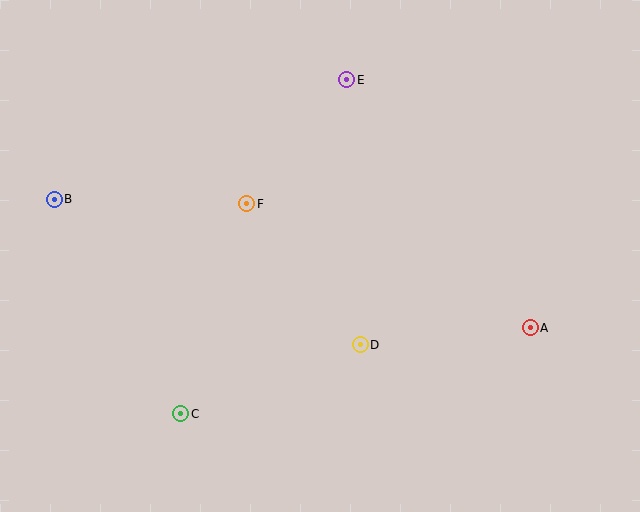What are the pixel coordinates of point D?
Point D is at (360, 345).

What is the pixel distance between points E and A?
The distance between E and A is 308 pixels.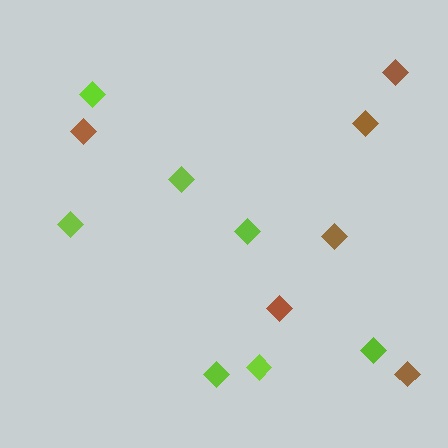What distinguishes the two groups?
There are 2 groups: one group of lime diamonds (7) and one group of brown diamonds (6).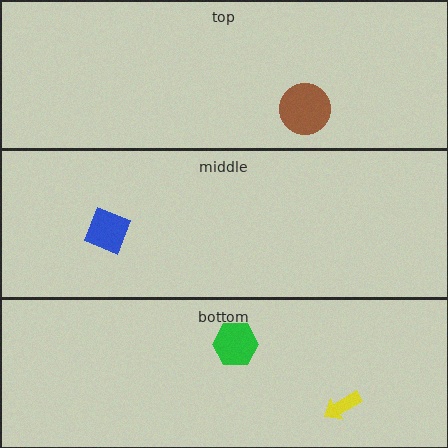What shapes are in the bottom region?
The yellow arrow, the green hexagon.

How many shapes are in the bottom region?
2.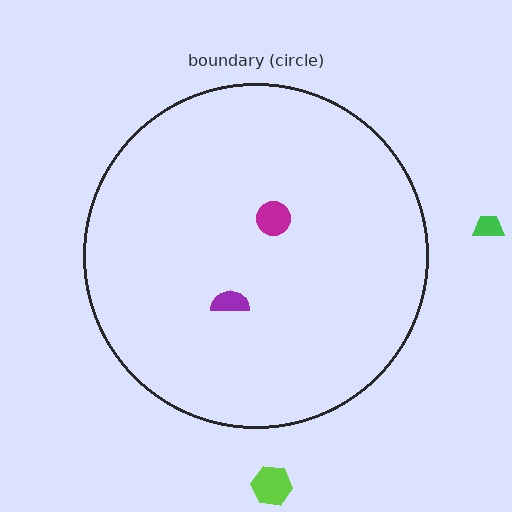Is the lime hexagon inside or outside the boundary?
Outside.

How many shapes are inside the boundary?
2 inside, 2 outside.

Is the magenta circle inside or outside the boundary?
Inside.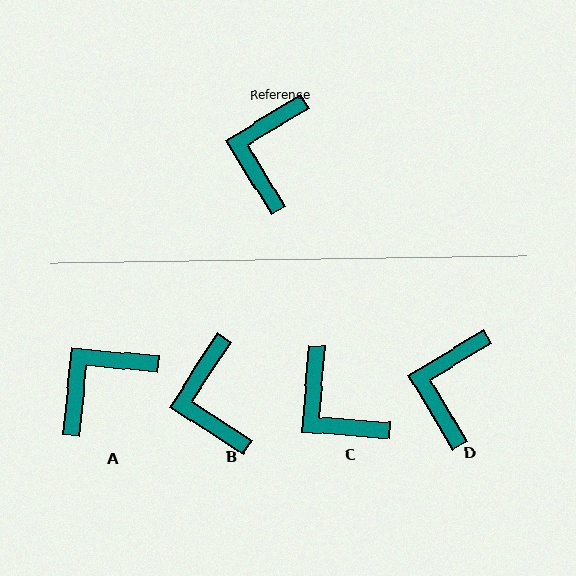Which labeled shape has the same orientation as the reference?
D.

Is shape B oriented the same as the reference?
No, it is off by about 26 degrees.